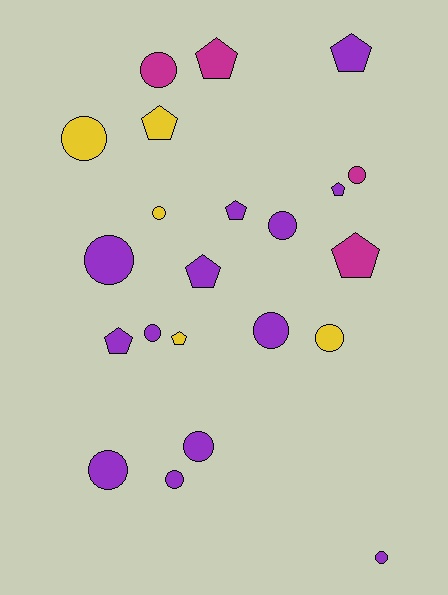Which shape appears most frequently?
Circle, with 13 objects.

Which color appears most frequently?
Purple, with 13 objects.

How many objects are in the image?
There are 22 objects.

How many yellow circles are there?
There are 3 yellow circles.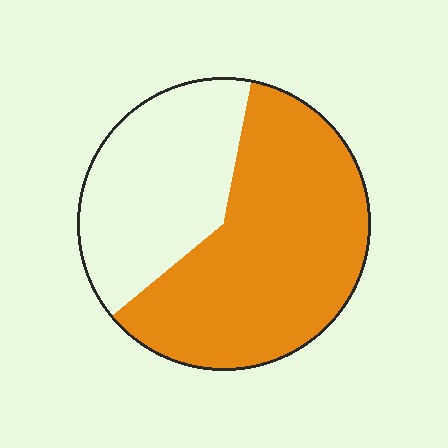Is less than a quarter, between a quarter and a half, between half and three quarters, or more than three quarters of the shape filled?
Between half and three quarters.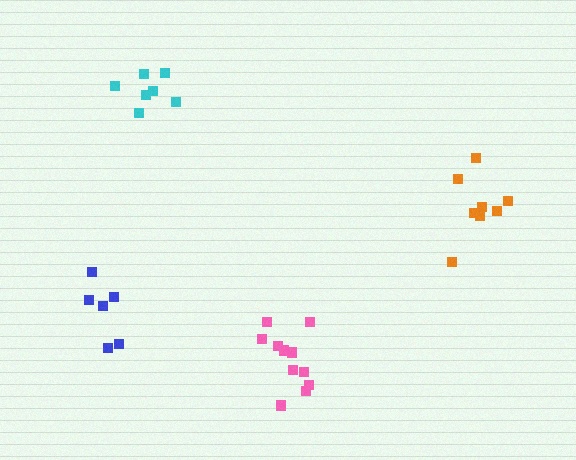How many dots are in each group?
Group 1: 7 dots, Group 2: 11 dots, Group 3: 6 dots, Group 4: 8 dots (32 total).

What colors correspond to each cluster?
The clusters are colored: cyan, pink, blue, orange.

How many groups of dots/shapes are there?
There are 4 groups.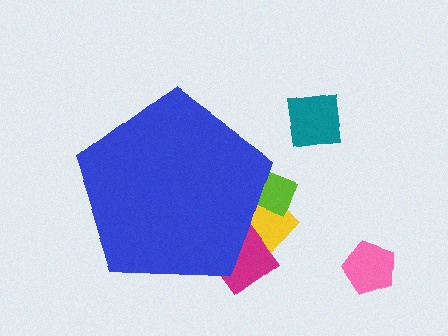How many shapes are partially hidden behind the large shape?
3 shapes are partially hidden.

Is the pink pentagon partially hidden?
No, the pink pentagon is fully visible.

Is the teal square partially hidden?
No, the teal square is fully visible.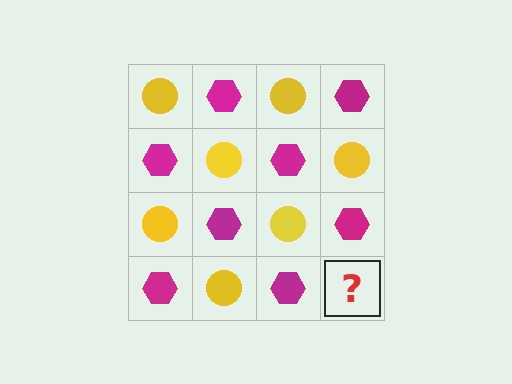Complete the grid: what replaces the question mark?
The question mark should be replaced with a yellow circle.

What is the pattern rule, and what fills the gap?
The rule is that it alternates yellow circle and magenta hexagon in a checkerboard pattern. The gap should be filled with a yellow circle.